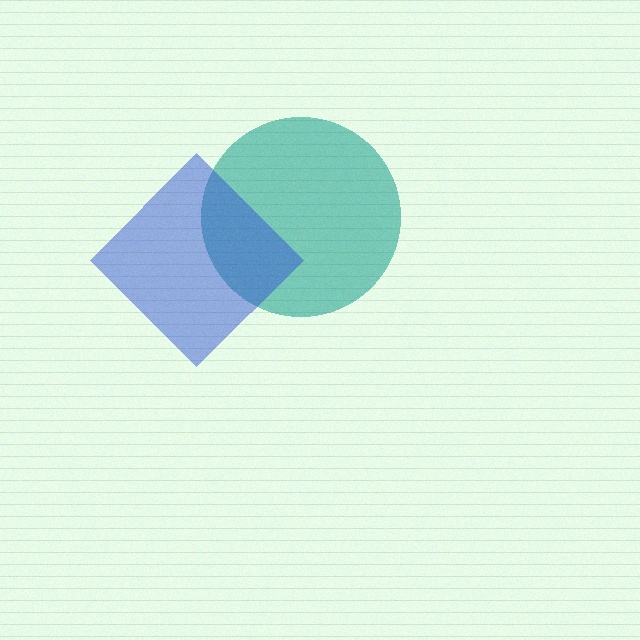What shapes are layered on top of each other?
The layered shapes are: a teal circle, a blue diamond.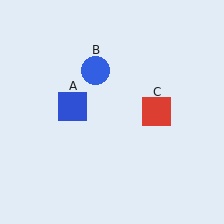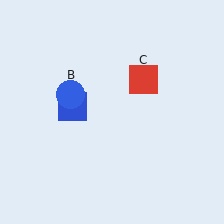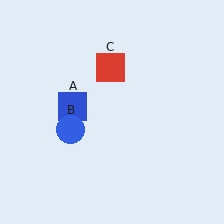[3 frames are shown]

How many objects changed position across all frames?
2 objects changed position: blue circle (object B), red square (object C).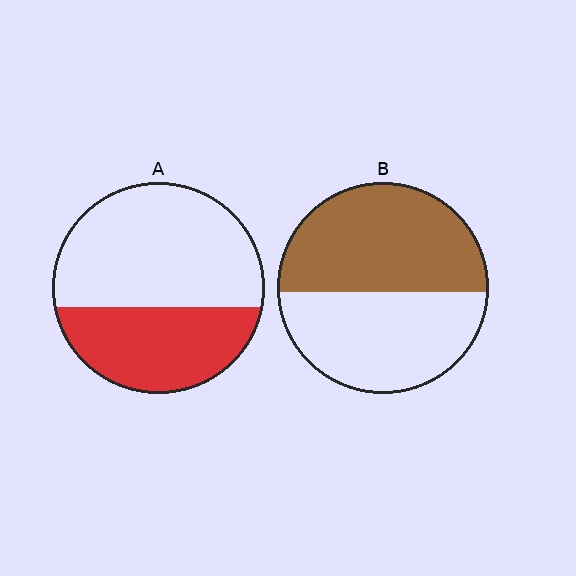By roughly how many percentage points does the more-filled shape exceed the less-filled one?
By roughly 15 percentage points (B over A).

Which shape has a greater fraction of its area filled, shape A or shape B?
Shape B.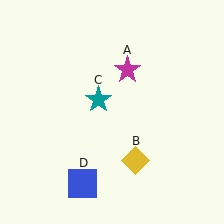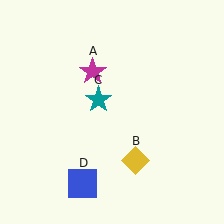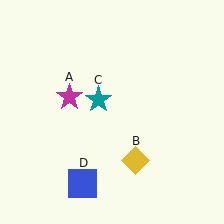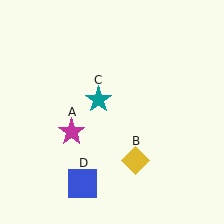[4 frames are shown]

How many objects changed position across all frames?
1 object changed position: magenta star (object A).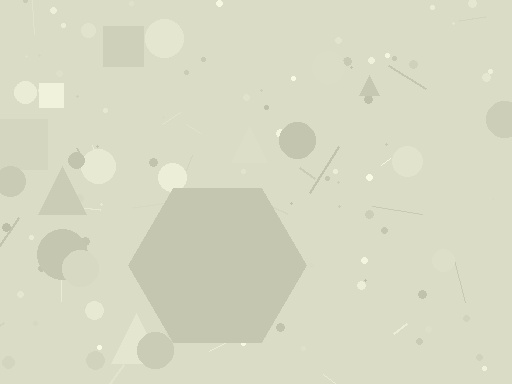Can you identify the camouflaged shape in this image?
The camouflaged shape is a hexagon.